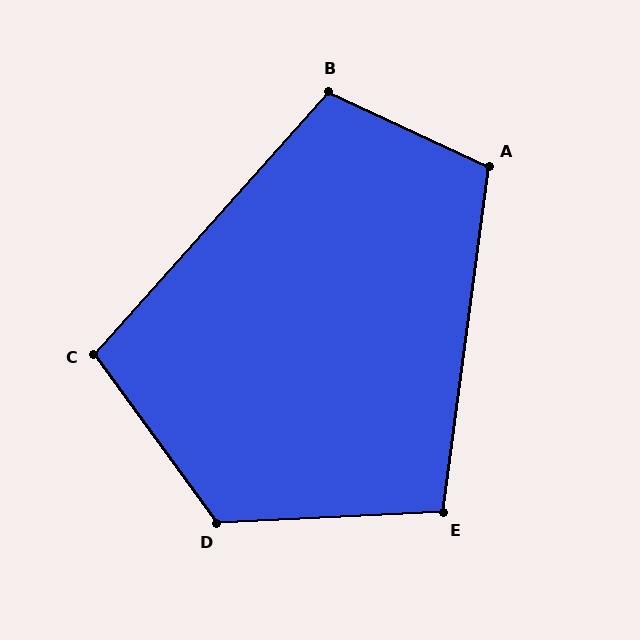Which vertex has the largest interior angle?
D, at approximately 123 degrees.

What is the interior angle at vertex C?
Approximately 102 degrees (obtuse).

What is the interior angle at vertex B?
Approximately 107 degrees (obtuse).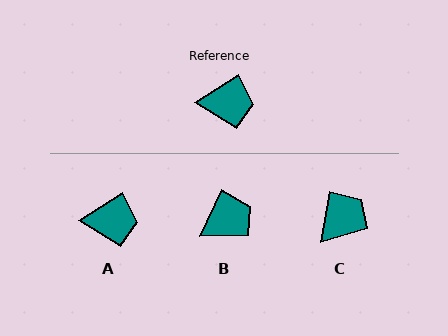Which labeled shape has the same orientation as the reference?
A.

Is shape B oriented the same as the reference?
No, it is off by about 31 degrees.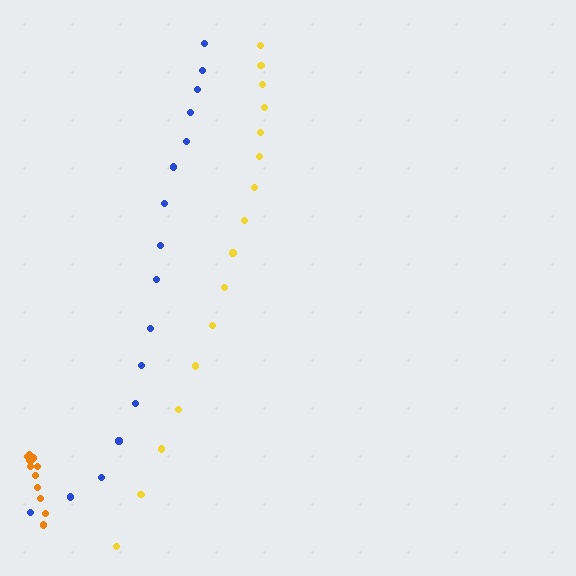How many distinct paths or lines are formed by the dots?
There are 3 distinct paths.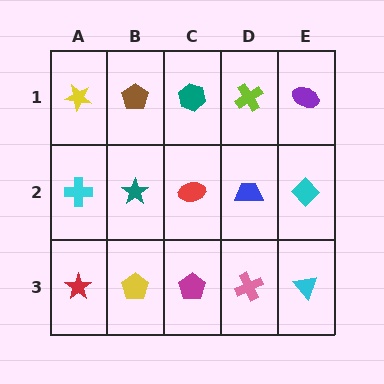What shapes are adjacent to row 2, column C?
A teal hexagon (row 1, column C), a magenta pentagon (row 3, column C), a teal star (row 2, column B), a blue trapezoid (row 2, column D).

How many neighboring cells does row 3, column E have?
2.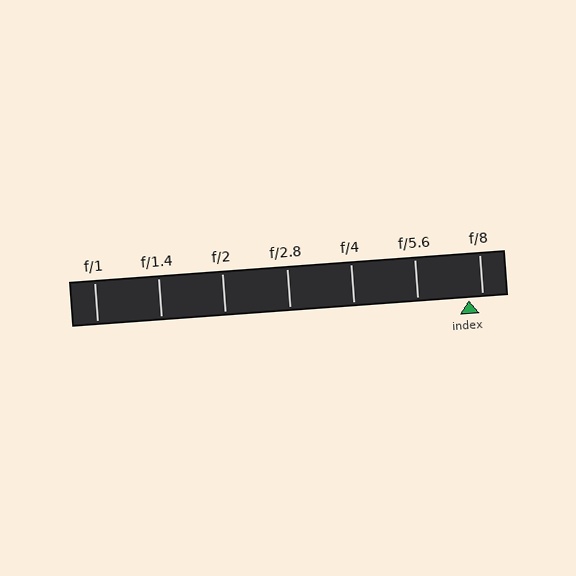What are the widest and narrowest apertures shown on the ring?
The widest aperture shown is f/1 and the narrowest is f/8.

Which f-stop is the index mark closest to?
The index mark is closest to f/8.